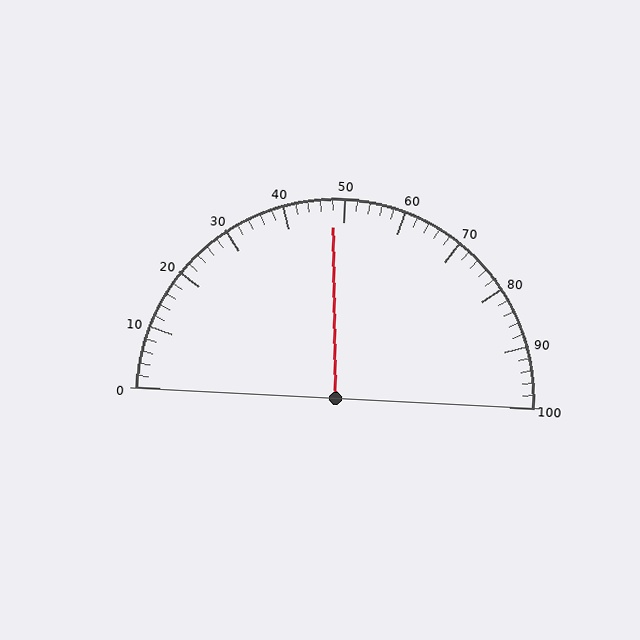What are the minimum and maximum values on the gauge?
The gauge ranges from 0 to 100.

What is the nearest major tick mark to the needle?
The nearest major tick mark is 50.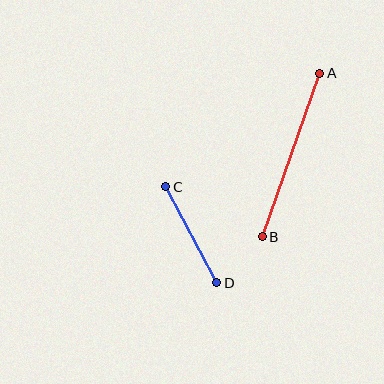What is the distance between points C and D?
The distance is approximately 109 pixels.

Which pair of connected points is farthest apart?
Points A and B are farthest apart.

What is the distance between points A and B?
The distance is approximately 173 pixels.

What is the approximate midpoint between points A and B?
The midpoint is at approximately (291, 155) pixels.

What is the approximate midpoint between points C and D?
The midpoint is at approximately (191, 235) pixels.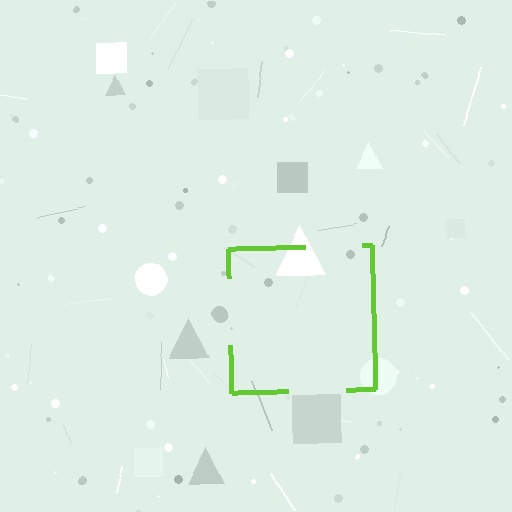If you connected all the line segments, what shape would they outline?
They would outline a square.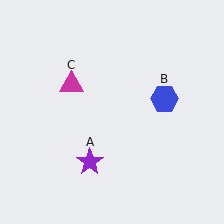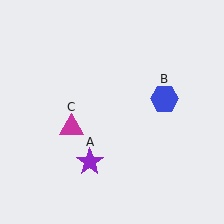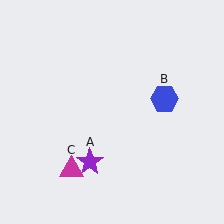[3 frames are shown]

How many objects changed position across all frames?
1 object changed position: magenta triangle (object C).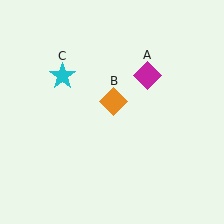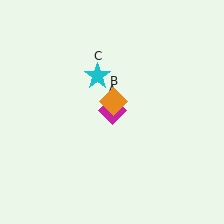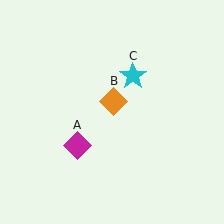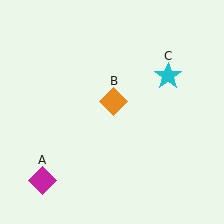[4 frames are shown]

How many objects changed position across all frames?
2 objects changed position: magenta diamond (object A), cyan star (object C).